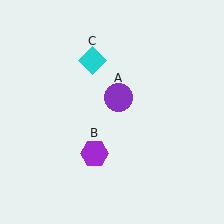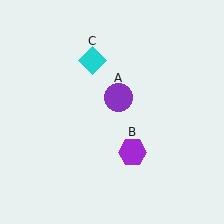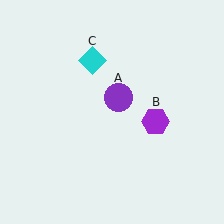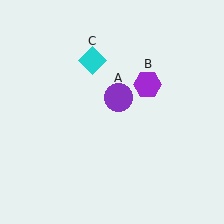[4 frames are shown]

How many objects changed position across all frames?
1 object changed position: purple hexagon (object B).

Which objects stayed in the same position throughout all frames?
Purple circle (object A) and cyan diamond (object C) remained stationary.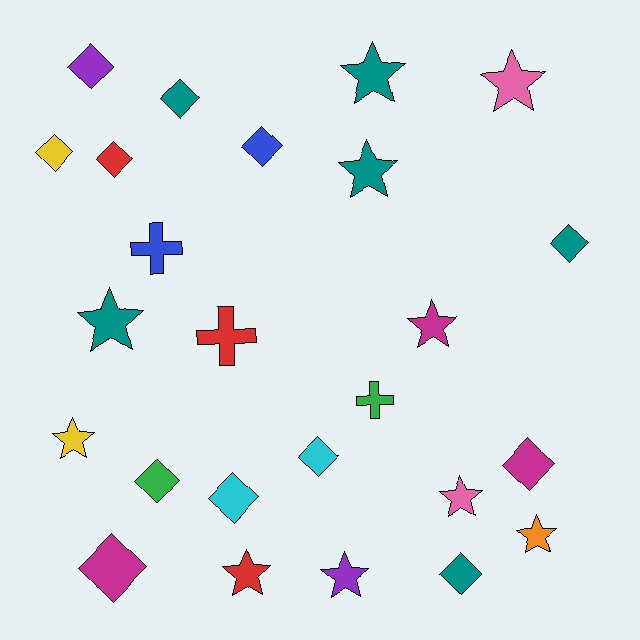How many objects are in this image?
There are 25 objects.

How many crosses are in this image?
There are 3 crosses.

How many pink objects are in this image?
There are 2 pink objects.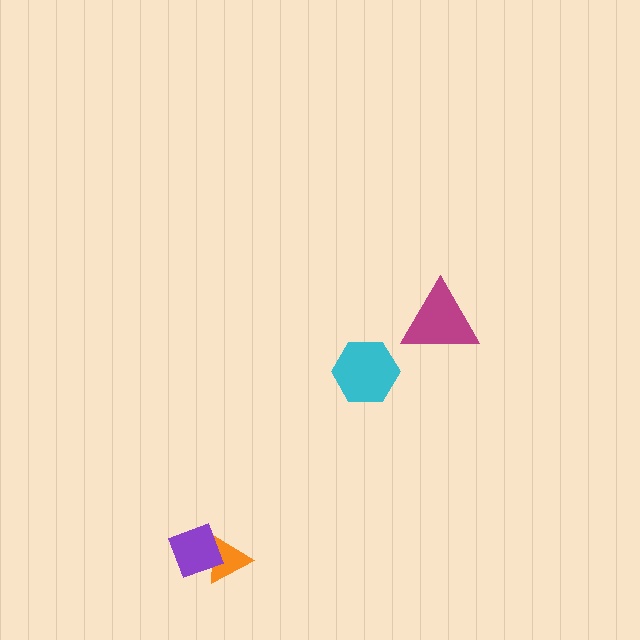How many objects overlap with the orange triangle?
1 object overlaps with the orange triangle.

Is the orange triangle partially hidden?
Yes, it is partially covered by another shape.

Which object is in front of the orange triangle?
The purple diamond is in front of the orange triangle.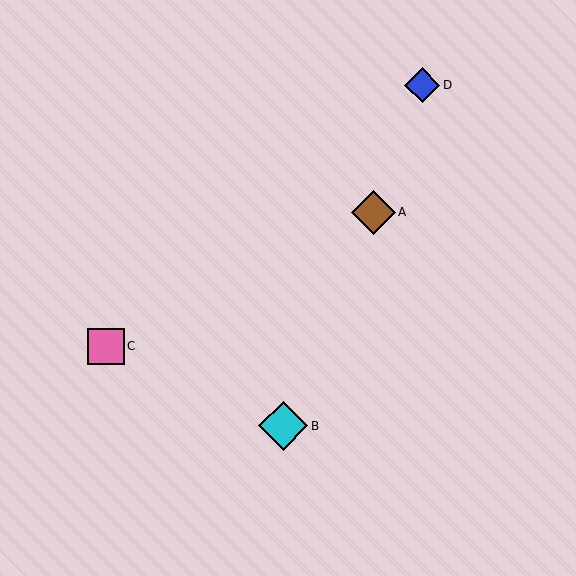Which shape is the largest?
The cyan diamond (labeled B) is the largest.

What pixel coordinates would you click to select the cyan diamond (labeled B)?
Click at (283, 426) to select the cyan diamond B.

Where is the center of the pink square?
The center of the pink square is at (106, 346).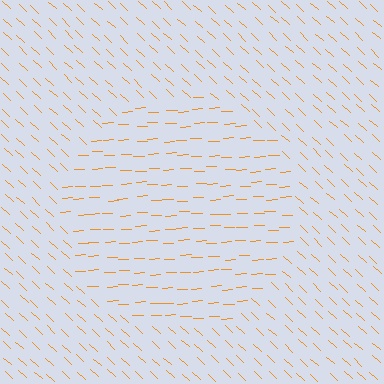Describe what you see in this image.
The image is filled with small orange line segments. A circle region in the image has lines oriented differently from the surrounding lines, creating a visible texture boundary.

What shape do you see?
I see a circle.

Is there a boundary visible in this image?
Yes, there is a texture boundary formed by a change in line orientation.